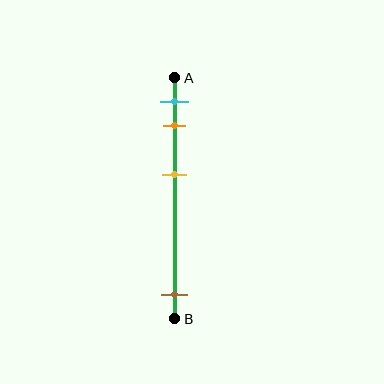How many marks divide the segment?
There are 4 marks dividing the segment.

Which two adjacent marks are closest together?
The cyan and orange marks are the closest adjacent pair.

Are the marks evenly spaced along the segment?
No, the marks are not evenly spaced.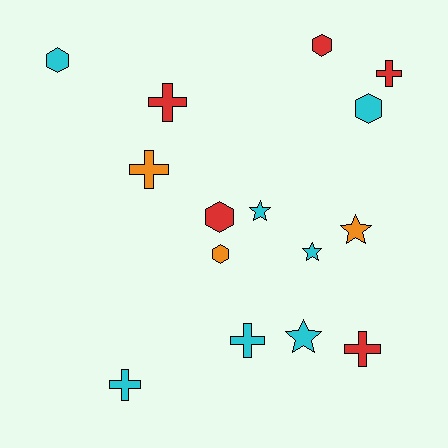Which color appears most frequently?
Cyan, with 7 objects.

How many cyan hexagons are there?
There are 2 cyan hexagons.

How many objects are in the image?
There are 15 objects.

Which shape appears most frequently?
Cross, with 6 objects.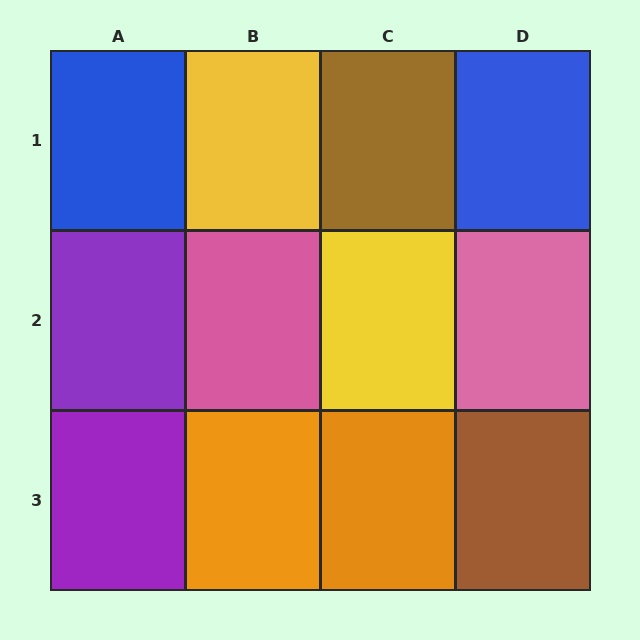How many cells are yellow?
2 cells are yellow.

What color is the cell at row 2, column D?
Pink.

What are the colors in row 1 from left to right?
Blue, yellow, brown, blue.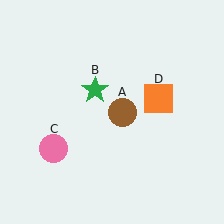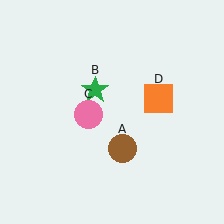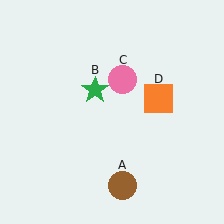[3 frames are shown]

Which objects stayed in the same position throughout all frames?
Green star (object B) and orange square (object D) remained stationary.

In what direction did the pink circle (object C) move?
The pink circle (object C) moved up and to the right.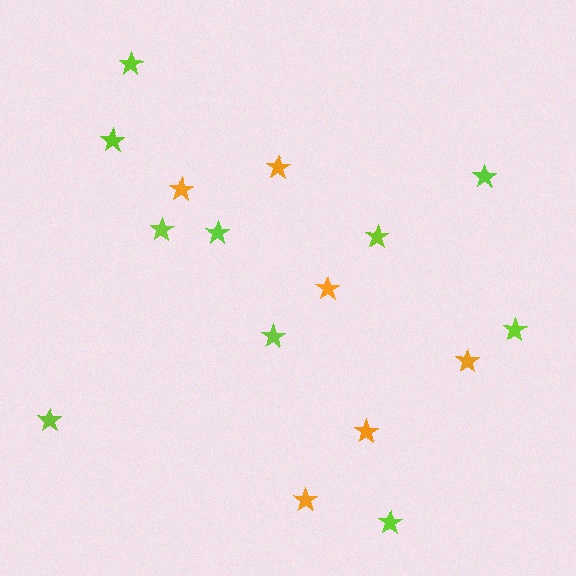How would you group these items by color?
There are 2 groups: one group of lime stars (10) and one group of orange stars (6).